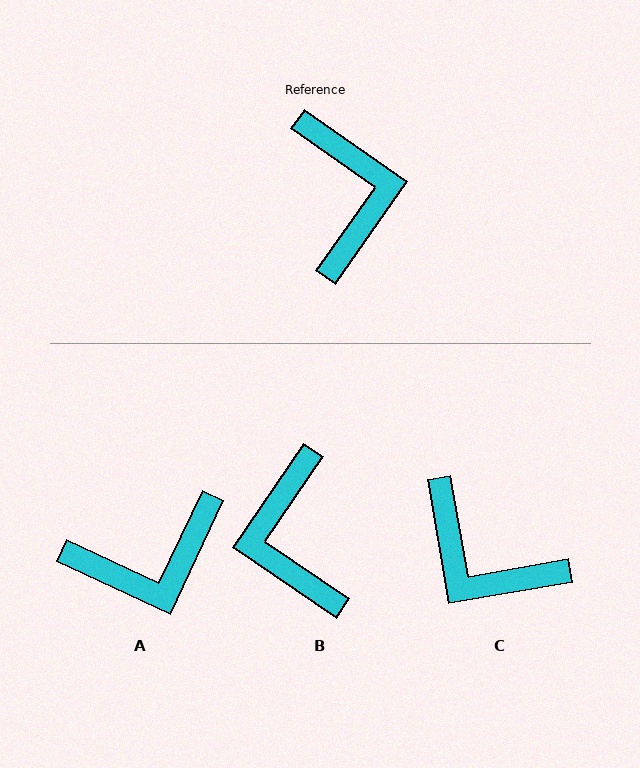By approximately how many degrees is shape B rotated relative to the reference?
Approximately 179 degrees clockwise.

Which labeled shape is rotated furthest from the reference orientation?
B, about 179 degrees away.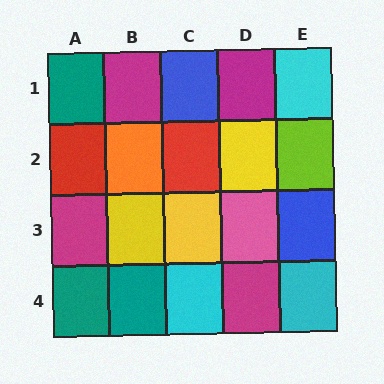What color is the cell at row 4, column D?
Magenta.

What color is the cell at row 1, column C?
Blue.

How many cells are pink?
1 cell is pink.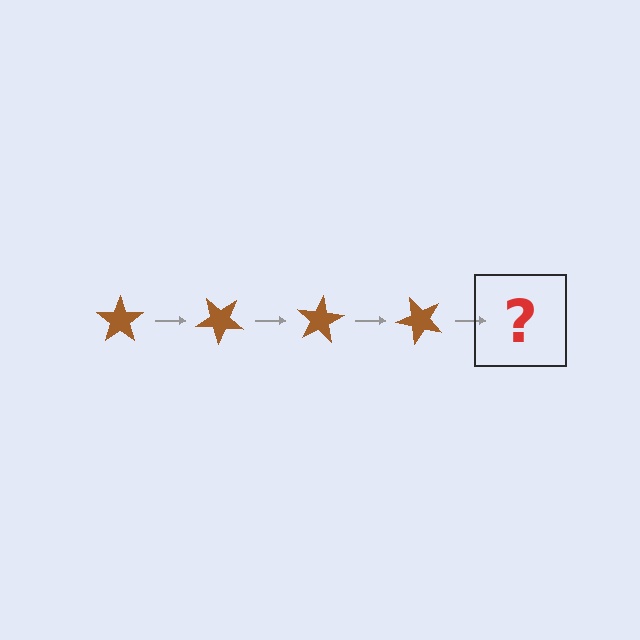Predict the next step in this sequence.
The next step is a brown star rotated 160 degrees.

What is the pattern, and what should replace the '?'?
The pattern is that the star rotates 40 degrees each step. The '?' should be a brown star rotated 160 degrees.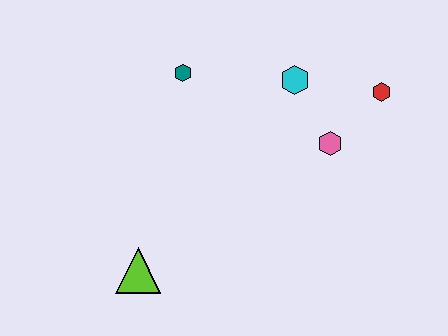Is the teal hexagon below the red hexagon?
No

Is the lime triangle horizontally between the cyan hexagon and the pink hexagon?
No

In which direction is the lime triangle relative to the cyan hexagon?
The lime triangle is below the cyan hexagon.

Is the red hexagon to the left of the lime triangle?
No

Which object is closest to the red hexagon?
The pink hexagon is closest to the red hexagon.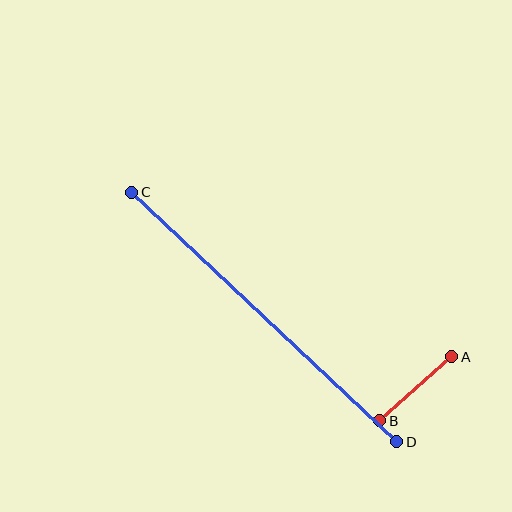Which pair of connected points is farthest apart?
Points C and D are farthest apart.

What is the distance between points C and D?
The distance is approximately 364 pixels.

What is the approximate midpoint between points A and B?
The midpoint is at approximately (416, 389) pixels.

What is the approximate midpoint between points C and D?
The midpoint is at approximately (264, 317) pixels.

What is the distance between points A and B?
The distance is approximately 96 pixels.